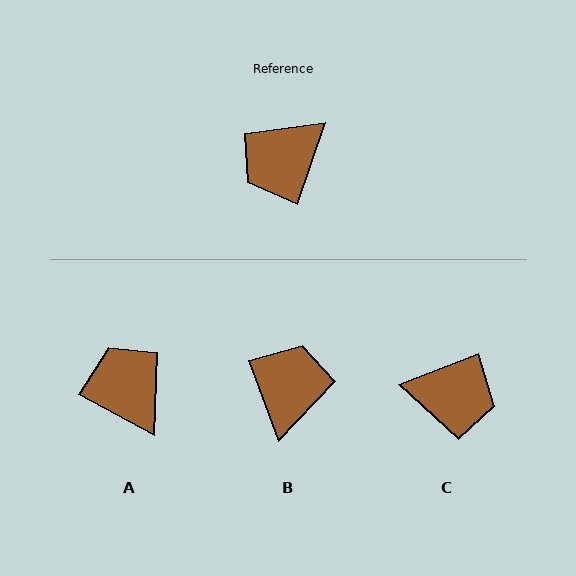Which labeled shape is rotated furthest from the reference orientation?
B, about 141 degrees away.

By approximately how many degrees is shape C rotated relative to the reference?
Approximately 130 degrees counter-clockwise.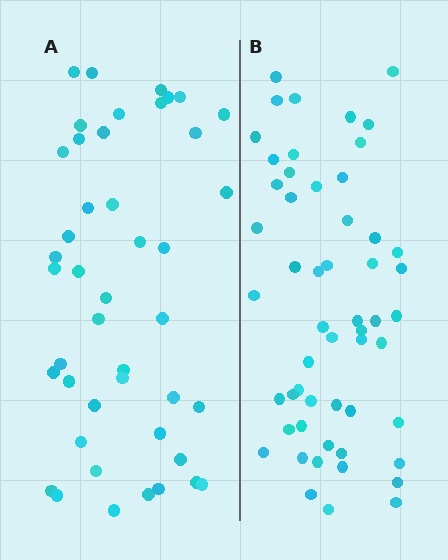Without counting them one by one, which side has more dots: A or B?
Region B (the right region) has more dots.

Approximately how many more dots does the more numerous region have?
Region B has roughly 10 or so more dots than region A.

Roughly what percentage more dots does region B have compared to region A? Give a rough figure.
About 25% more.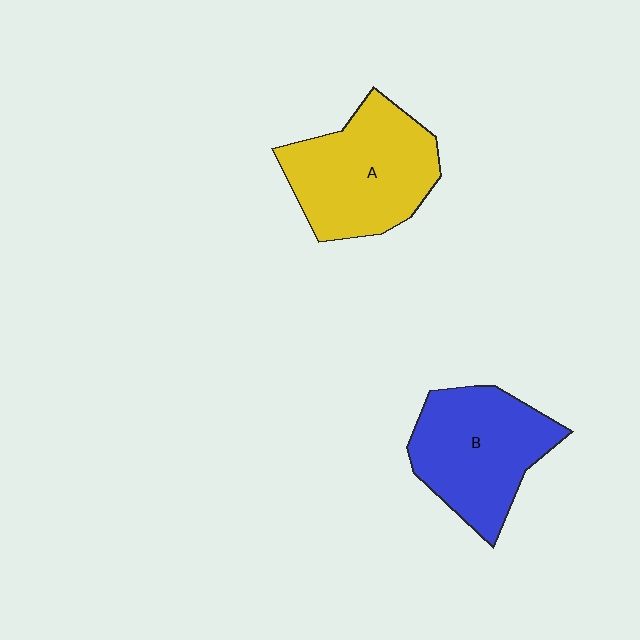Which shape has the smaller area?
Shape B (blue).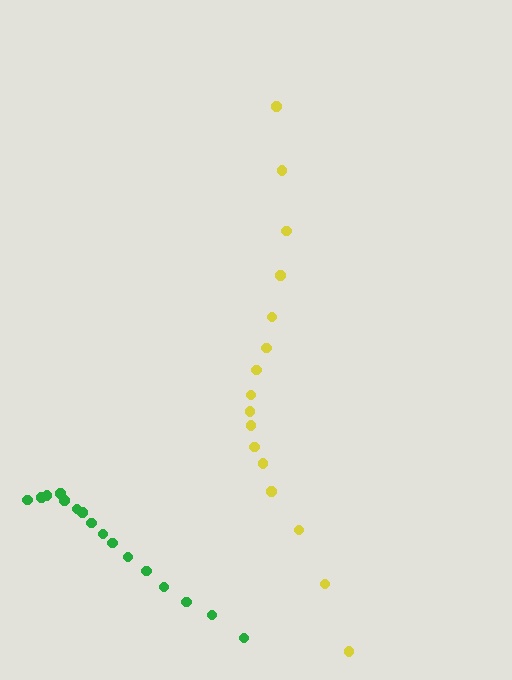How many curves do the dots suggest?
There are 2 distinct paths.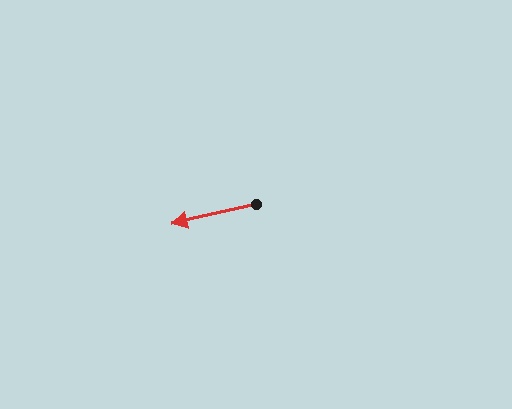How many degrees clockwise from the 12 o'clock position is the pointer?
Approximately 257 degrees.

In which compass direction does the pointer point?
West.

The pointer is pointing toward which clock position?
Roughly 9 o'clock.